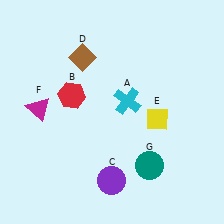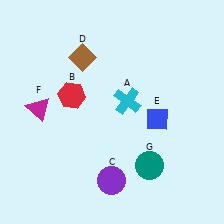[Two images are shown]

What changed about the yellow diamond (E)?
In Image 1, E is yellow. In Image 2, it changed to blue.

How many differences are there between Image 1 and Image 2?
There is 1 difference between the two images.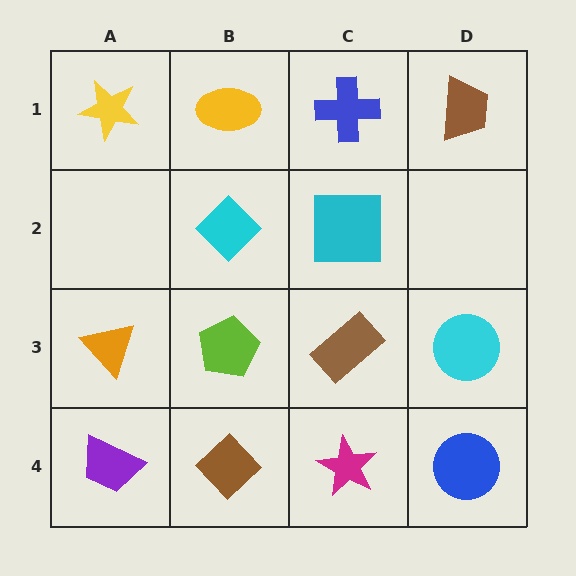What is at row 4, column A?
A purple trapezoid.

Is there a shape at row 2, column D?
No, that cell is empty.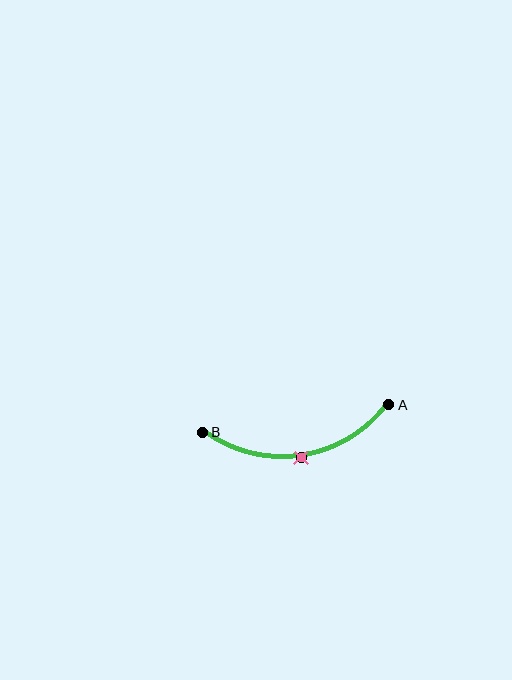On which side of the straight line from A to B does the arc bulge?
The arc bulges below the straight line connecting A and B.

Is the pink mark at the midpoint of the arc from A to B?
Yes. The pink mark lies on the arc at equal arc-length from both A and B — it is the arc midpoint.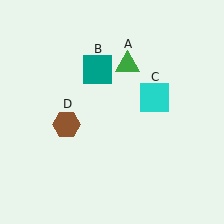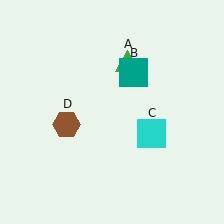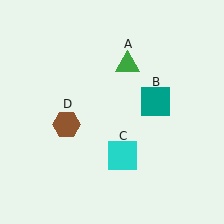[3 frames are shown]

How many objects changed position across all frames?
2 objects changed position: teal square (object B), cyan square (object C).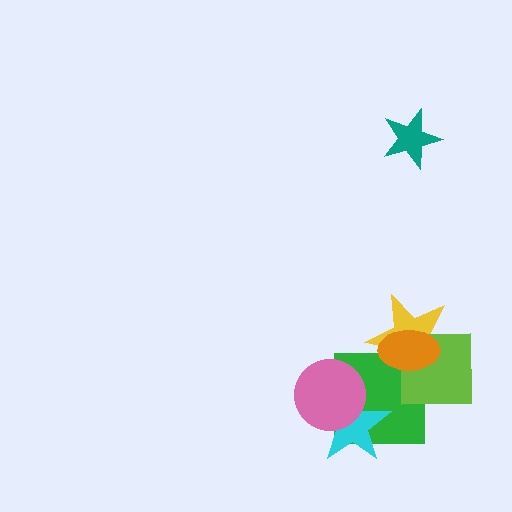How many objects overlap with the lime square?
3 objects overlap with the lime square.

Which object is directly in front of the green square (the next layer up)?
The cyan star is directly in front of the green square.